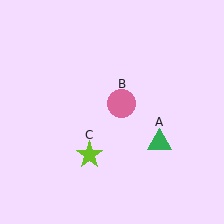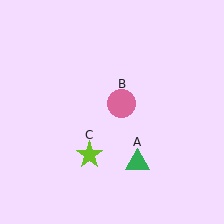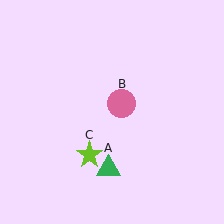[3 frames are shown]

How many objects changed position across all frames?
1 object changed position: green triangle (object A).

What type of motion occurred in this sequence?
The green triangle (object A) rotated clockwise around the center of the scene.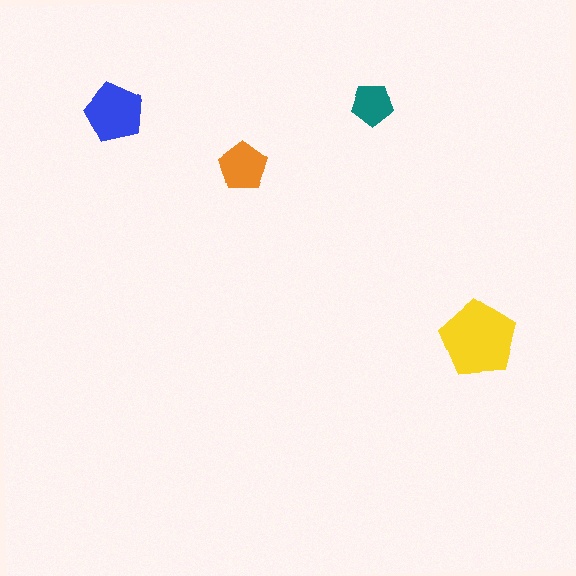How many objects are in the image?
There are 4 objects in the image.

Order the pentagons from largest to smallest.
the yellow one, the blue one, the orange one, the teal one.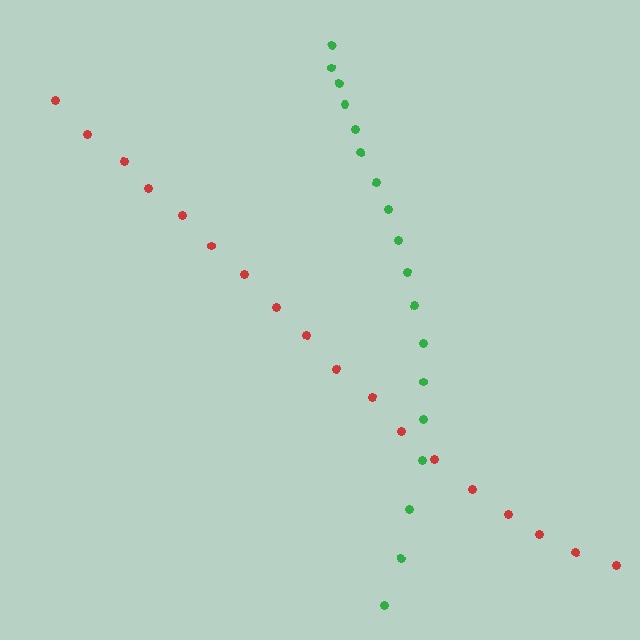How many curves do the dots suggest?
There are 2 distinct paths.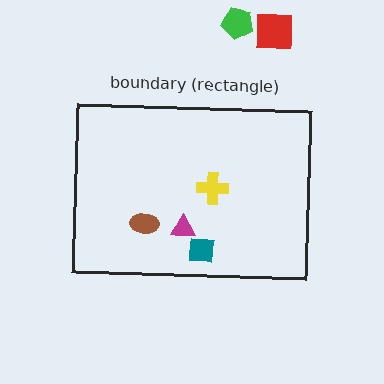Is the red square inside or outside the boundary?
Outside.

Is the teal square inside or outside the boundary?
Inside.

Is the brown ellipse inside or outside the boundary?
Inside.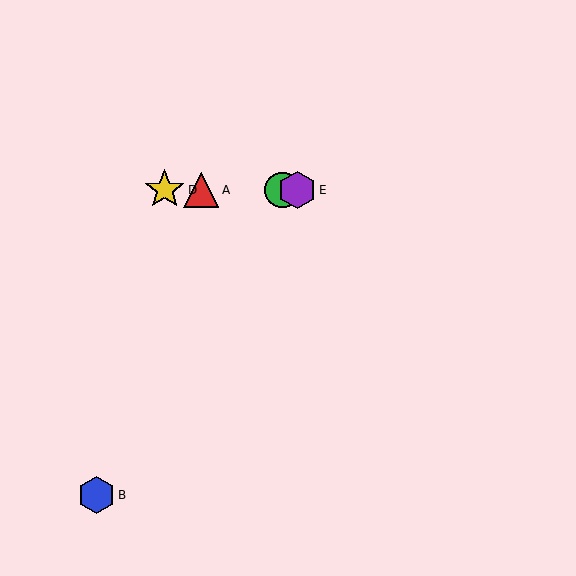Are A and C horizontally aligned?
Yes, both are at y≈190.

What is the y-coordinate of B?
Object B is at y≈495.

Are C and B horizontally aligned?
No, C is at y≈190 and B is at y≈495.